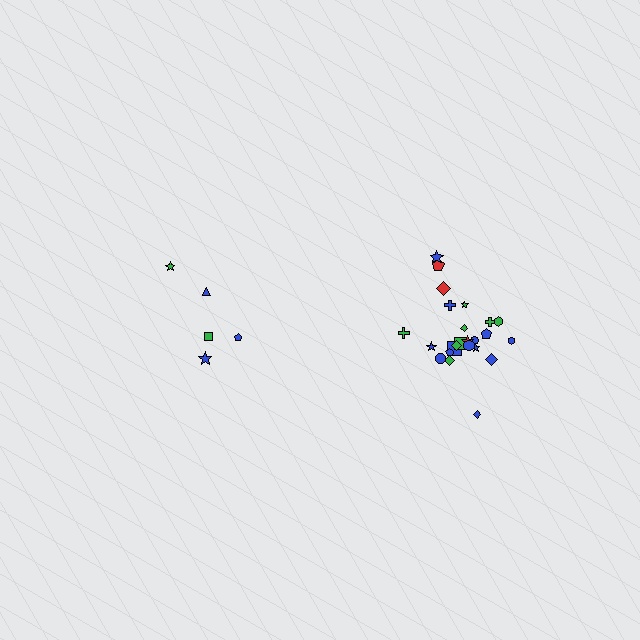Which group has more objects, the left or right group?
The right group.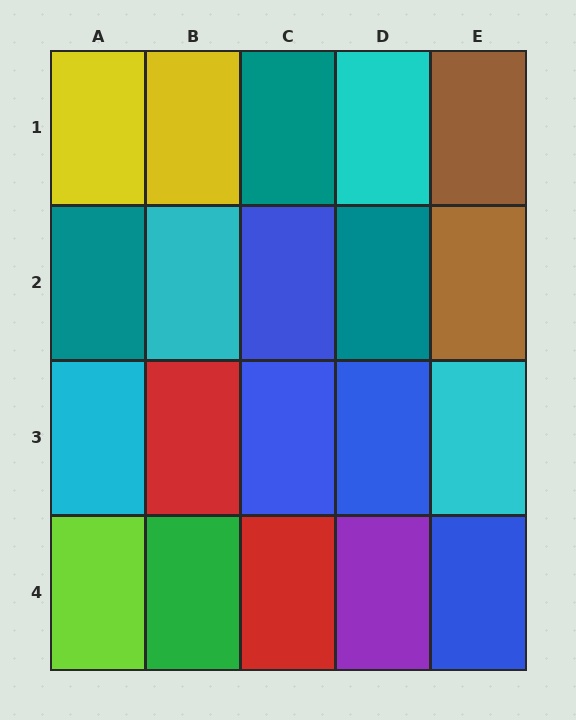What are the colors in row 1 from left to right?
Yellow, yellow, teal, cyan, brown.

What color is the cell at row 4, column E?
Blue.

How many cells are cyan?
4 cells are cyan.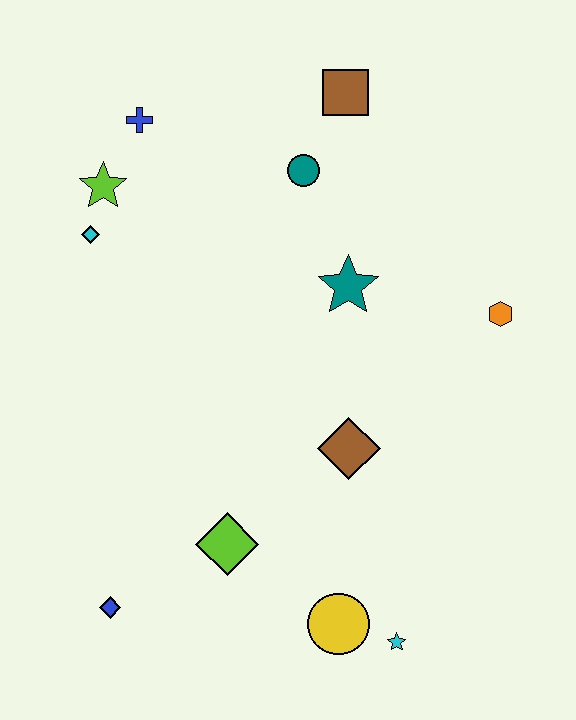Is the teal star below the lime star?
Yes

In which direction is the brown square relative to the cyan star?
The brown square is above the cyan star.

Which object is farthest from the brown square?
The blue diamond is farthest from the brown square.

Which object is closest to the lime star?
The cyan diamond is closest to the lime star.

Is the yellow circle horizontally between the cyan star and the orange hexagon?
No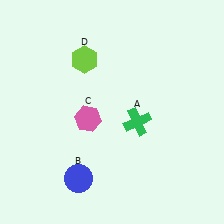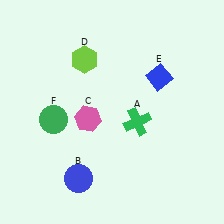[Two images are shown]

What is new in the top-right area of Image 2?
A blue diamond (E) was added in the top-right area of Image 2.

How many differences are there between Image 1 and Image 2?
There are 2 differences between the two images.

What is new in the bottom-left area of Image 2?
A green circle (F) was added in the bottom-left area of Image 2.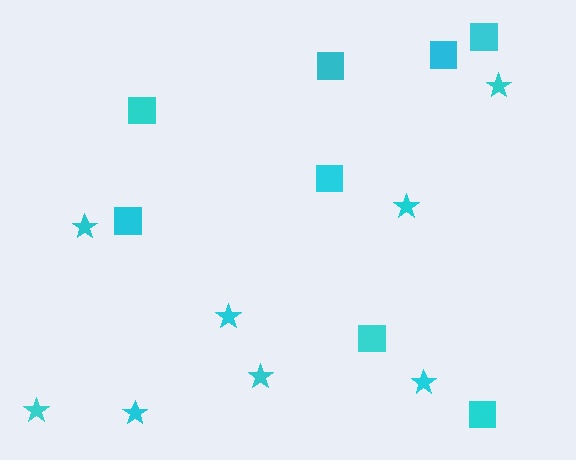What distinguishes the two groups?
There are 2 groups: one group of stars (8) and one group of squares (8).